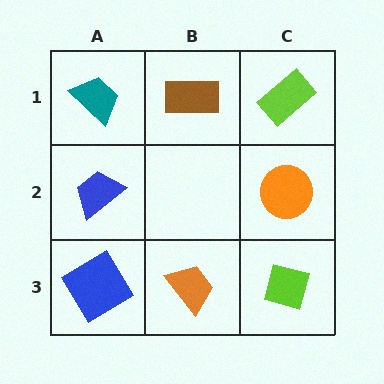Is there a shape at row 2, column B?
No, that cell is empty.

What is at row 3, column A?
A blue diamond.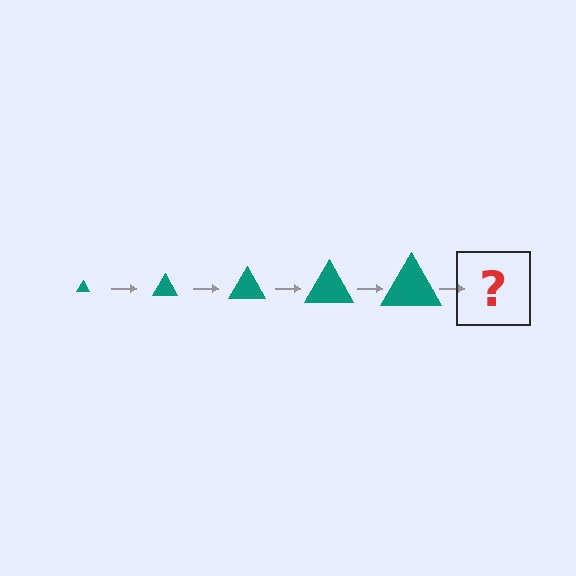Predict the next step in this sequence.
The next step is a teal triangle, larger than the previous one.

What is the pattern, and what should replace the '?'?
The pattern is that the triangle gets progressively larger each step. The '?' should be a teal triangle, larger than the previous one.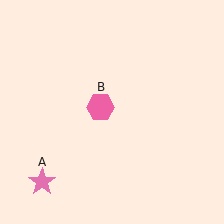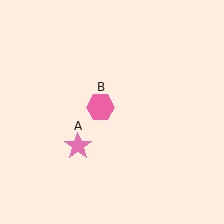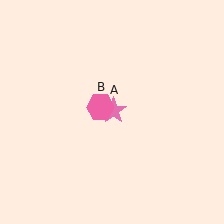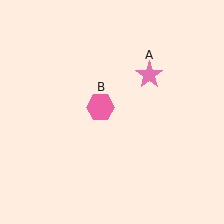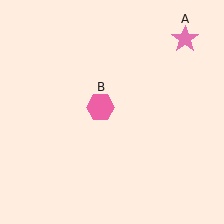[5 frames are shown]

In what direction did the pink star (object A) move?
The pink star (object A) moved up and to the right.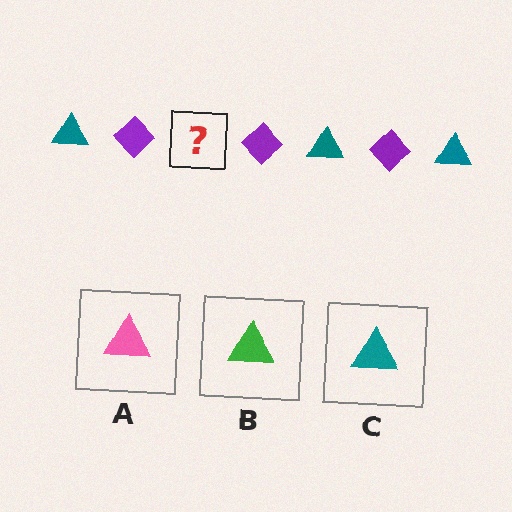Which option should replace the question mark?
Option C.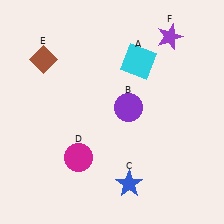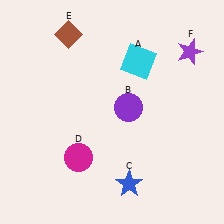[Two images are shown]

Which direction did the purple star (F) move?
The purple star (F) moved right.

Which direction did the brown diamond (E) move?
The brown diamond (E) moved right.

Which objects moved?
The objects that moved are: the brown diamond (E), the purple star (F).